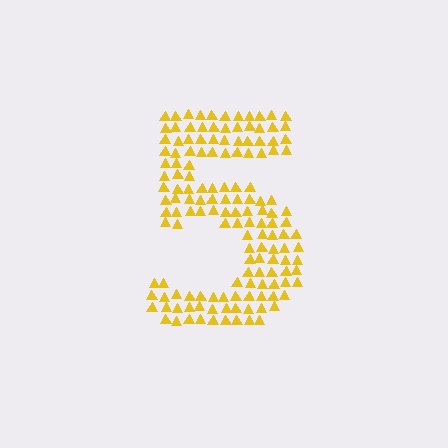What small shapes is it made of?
It is made of small triangles.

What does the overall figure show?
The overall figure shows the digit 5.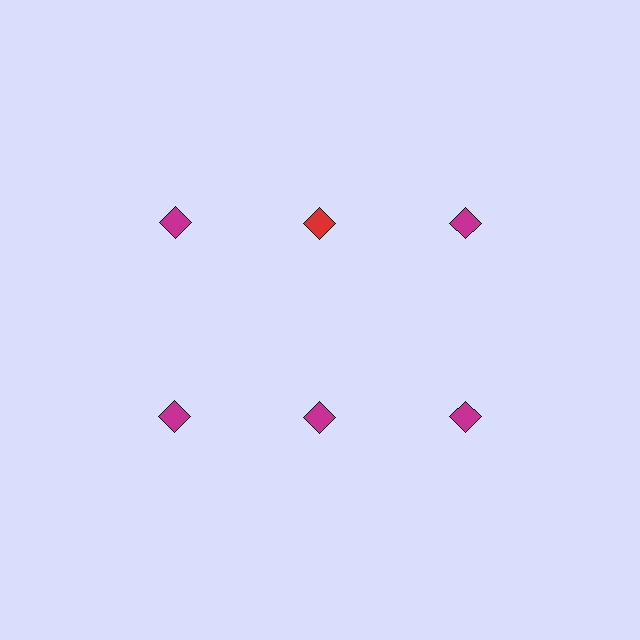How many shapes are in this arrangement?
There are 6 shapes arranged in a grid pattern.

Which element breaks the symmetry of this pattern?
The red diamond in the top row, second from left column breaks the symmetry. All other shapes are magenta diamonds.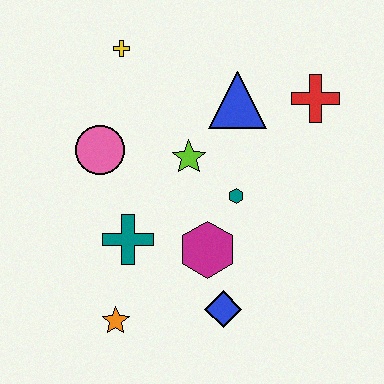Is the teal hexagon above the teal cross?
Yes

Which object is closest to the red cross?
The blue triangle is closest to the red cross.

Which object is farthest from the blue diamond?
The yellow cross is farthest from the blue diamond.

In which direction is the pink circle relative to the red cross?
The pink circle is to the left of the red cross.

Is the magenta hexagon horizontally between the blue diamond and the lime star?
Yes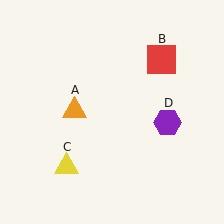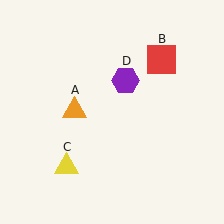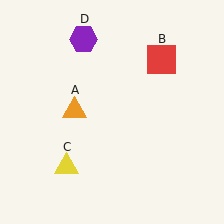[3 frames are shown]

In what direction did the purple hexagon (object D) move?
The purple hexagon (object D) moved up and to the left.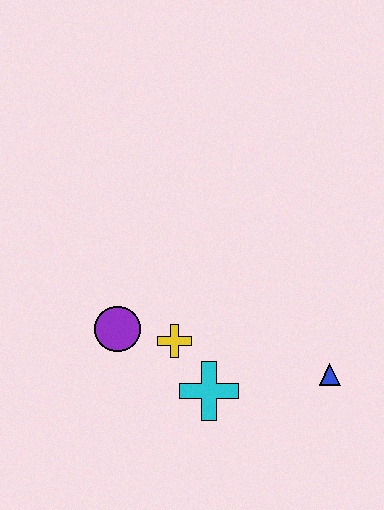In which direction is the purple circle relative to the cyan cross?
The purple circle is to the left of the cyan cross.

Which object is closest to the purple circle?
The yellow cross is closest to the purple circle.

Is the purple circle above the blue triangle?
Yes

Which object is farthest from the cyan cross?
The blue triangle is farthest from the cyan cross.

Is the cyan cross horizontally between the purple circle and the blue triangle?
Yes